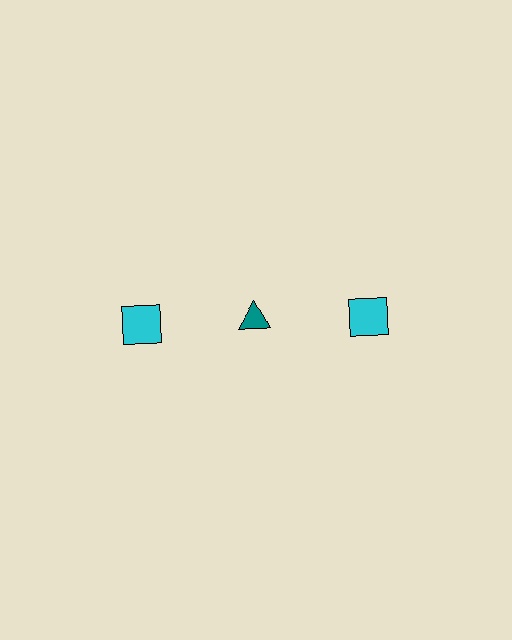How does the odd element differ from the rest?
It differs in both color (teal instead of cyan) and shape (triangle instead of square).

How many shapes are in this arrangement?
There are 3 shapes arranged in a grid pattern.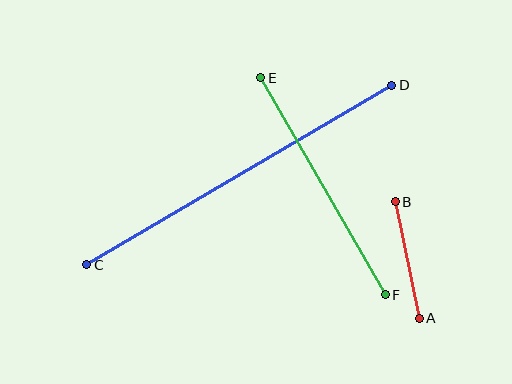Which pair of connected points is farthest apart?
Points C and D are farthest apart.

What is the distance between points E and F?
The distance is approximately 250 pixels.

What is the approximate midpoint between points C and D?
The midpoint is at approximately (239, 175) pixels.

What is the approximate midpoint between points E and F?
The midpoint is at approximately (323, 186) pixels.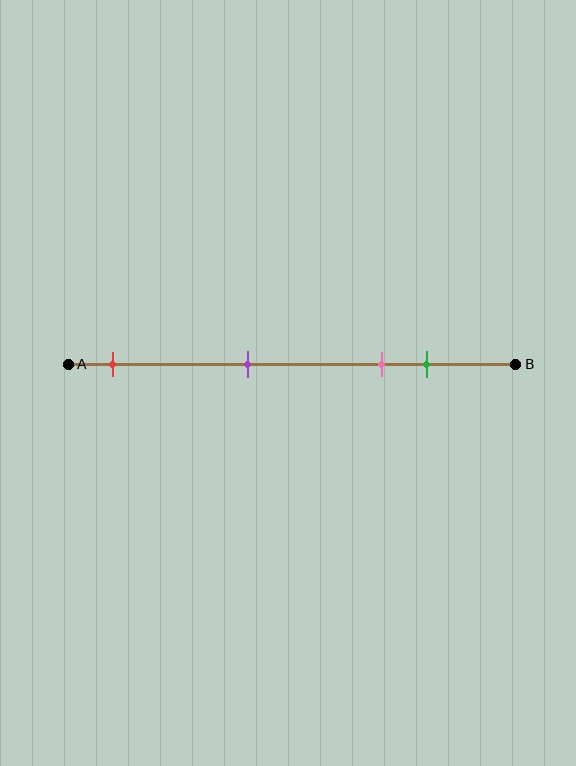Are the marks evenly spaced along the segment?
No, the marks are not evenly spaced.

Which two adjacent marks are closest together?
The pink and green marks are the closest adjacent pair.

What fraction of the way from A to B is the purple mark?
The purple mark is approximately 40% (0.4) of the way from A to B.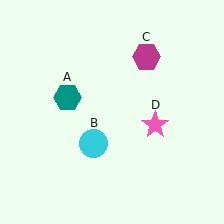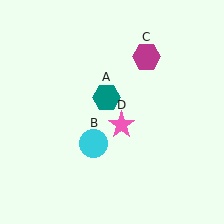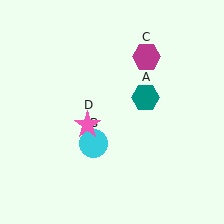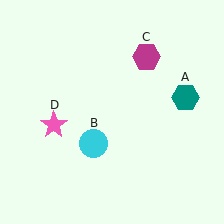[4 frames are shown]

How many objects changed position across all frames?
2 objects changed position: teal hexagon (object A), pink star (object D).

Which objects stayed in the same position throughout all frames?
Cyan circle (object B) and magenta hexagon (object C) remained stationary.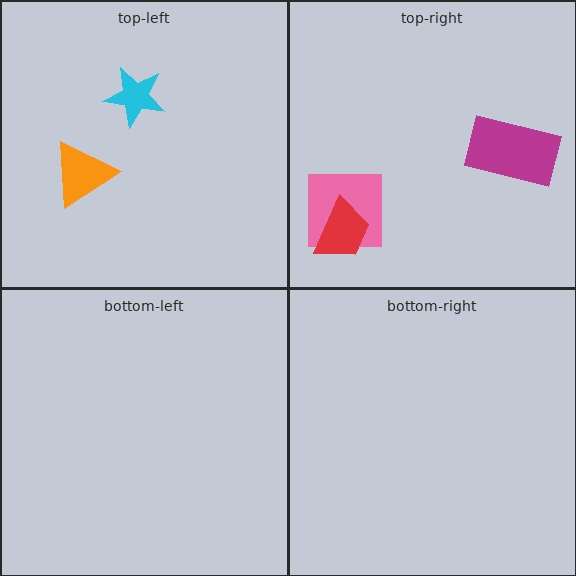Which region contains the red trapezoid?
The top-right region.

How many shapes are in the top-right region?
3.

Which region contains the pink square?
The top-right region.